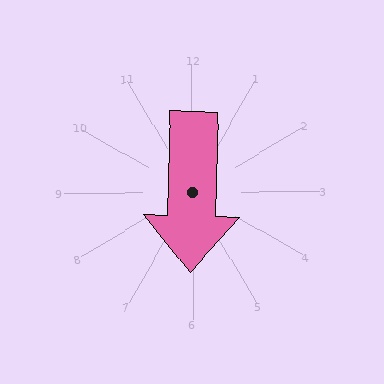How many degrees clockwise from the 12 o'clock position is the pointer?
Approximately 182 degrees.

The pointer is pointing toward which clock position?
Roughly 6 o'clock.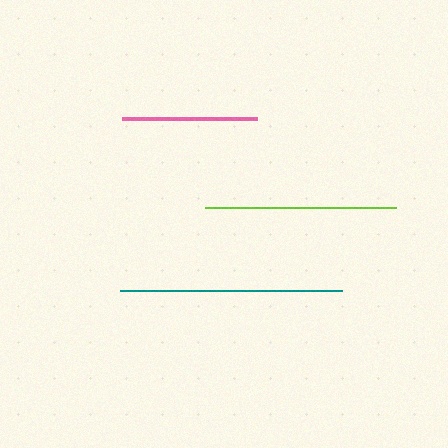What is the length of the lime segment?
The lime segment is approximately 191 pixels long.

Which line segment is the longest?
The teal line is the longest at approximately 222 pixels.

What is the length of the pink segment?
The pink segment is approximately 135 pixels long.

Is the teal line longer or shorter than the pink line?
The teal line is longer than the pink line.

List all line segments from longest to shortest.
From longest to shortest: teal, lime, pink.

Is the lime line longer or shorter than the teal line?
The teal line is longer than the lime line.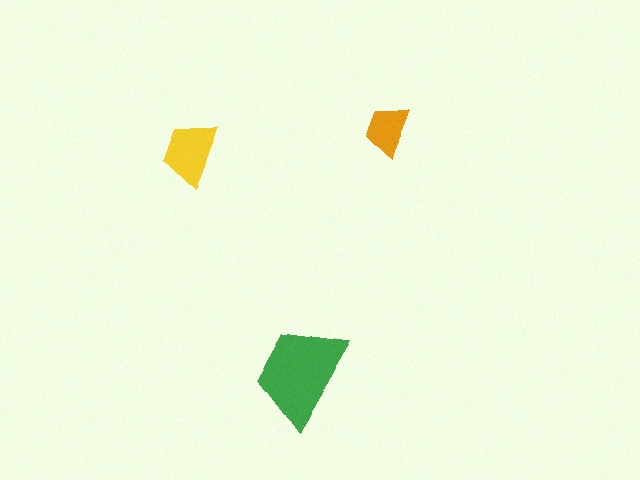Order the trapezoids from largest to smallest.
the green one, the yellow one, the orange one.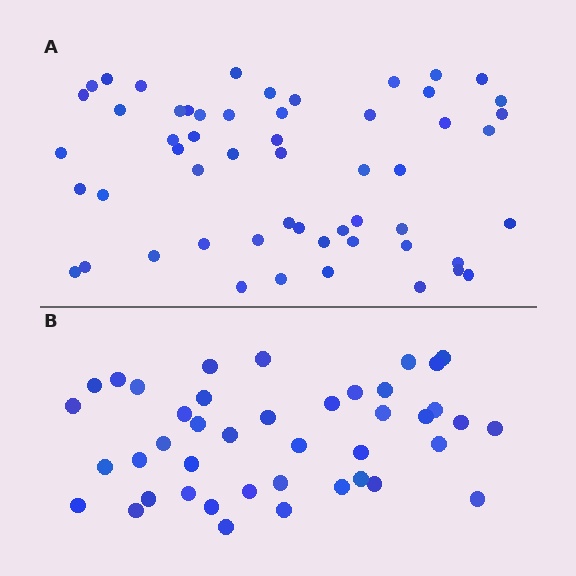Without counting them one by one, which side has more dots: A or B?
Region A (the top region) has more dots.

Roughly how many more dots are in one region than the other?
Region A has approximately 15 more dots than region B.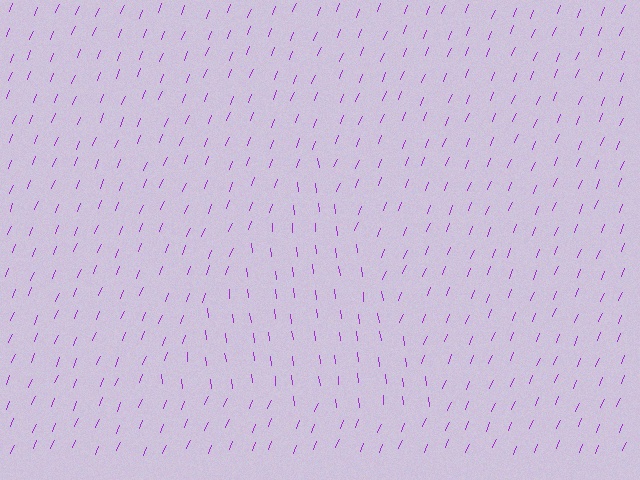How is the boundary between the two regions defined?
The boundary is defined purely by a change in line orientation (approximately 30 degrees difference). All lines are the same color and thickness.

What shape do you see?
I see a triangle.